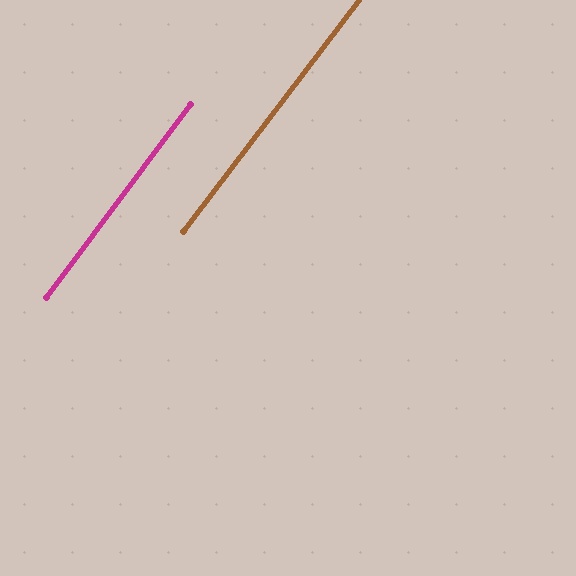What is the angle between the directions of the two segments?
Approximately 0 degrees.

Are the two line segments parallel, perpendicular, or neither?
Parallel — their directions differ by only 0.4°.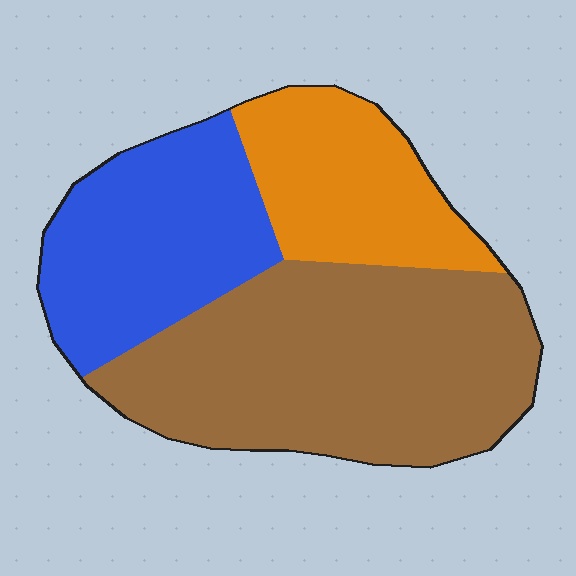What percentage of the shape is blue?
Blue covers about 30% of the shape.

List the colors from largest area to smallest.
From largest to smallest: brown, blue, orange.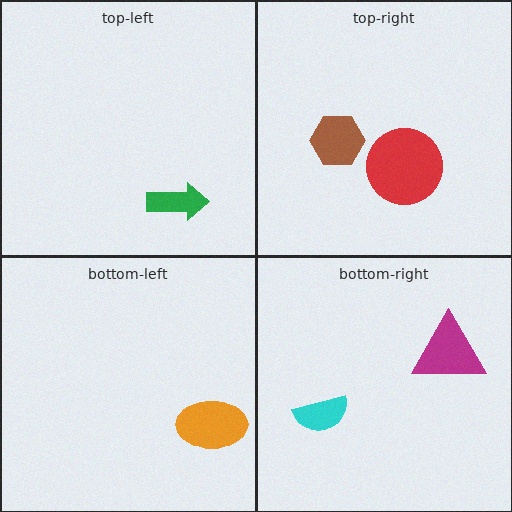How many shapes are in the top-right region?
2.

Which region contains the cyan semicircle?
The bottom-right region.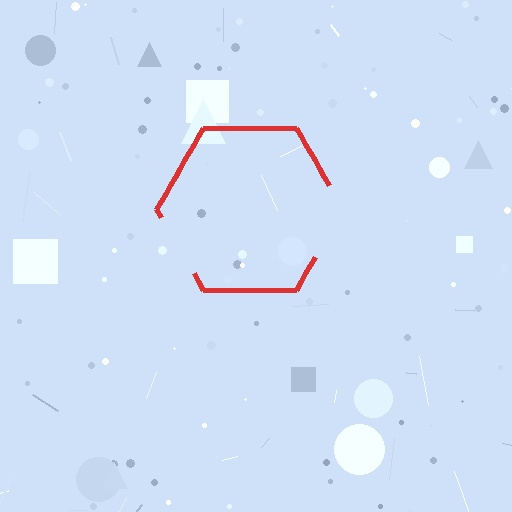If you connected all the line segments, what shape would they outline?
They would outline a hexagon.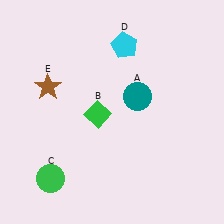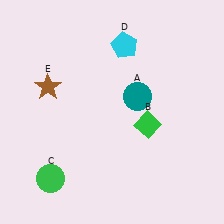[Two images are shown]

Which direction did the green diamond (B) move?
The green diamond (B) moved right.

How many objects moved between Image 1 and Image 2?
1 object moved between the two images.